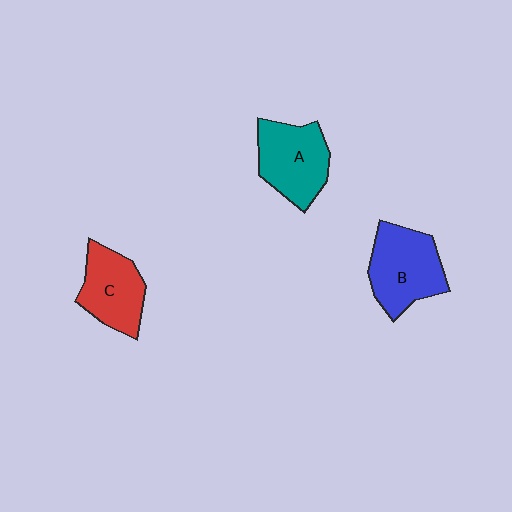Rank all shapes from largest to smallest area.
From largest to smallest: B (blue), A (teal), C (red).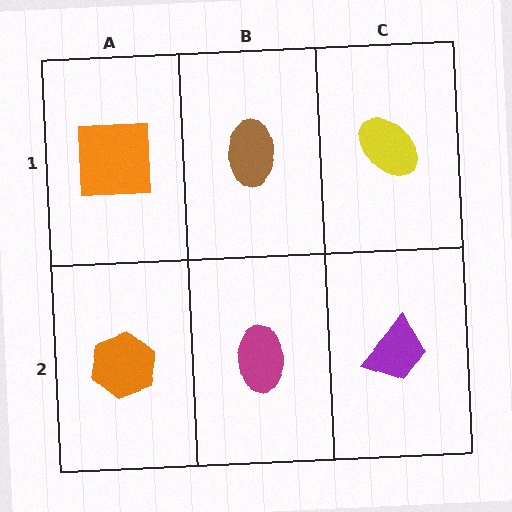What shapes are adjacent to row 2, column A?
An orange square (row 1, column A), a magenta ellipse (row 2, column B).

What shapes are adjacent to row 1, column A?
An orange hexagon (row 2, column A), a brown ellipse (row 1, column B).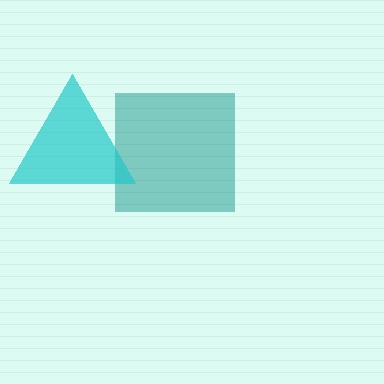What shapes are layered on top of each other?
The layered shapes are: a teal square, a cyan triangle.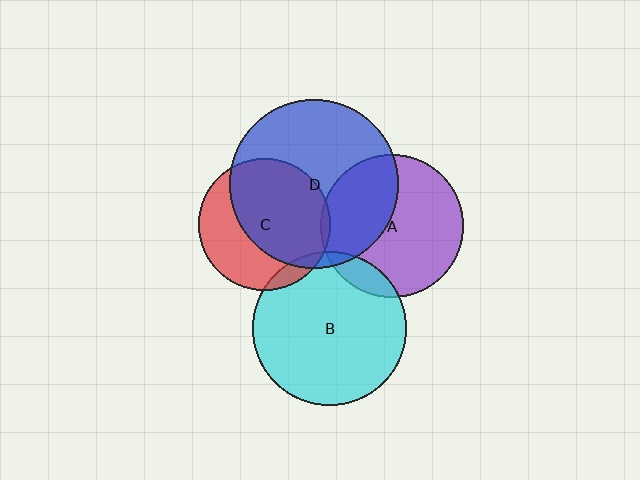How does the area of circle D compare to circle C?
Approximately 1.6 times.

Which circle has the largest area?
Circle D (blue).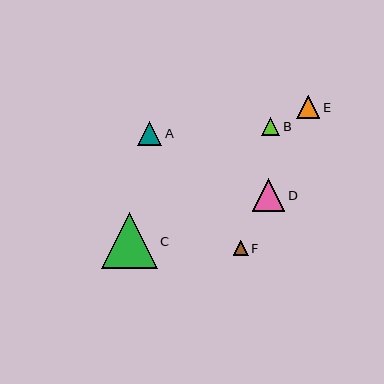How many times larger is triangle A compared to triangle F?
Triangle A is approximately 1.6 times the size of triangle F.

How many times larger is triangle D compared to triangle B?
Triangle D is approximately 1.8 times the size of triangle B.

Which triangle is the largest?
Triangle C is the largest with a size of approximately 56 pixels.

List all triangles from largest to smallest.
From largest to smallest: C, D, A, E, B, F.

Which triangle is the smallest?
Triangle F is the smallest with a size of approximately 15 pixels.